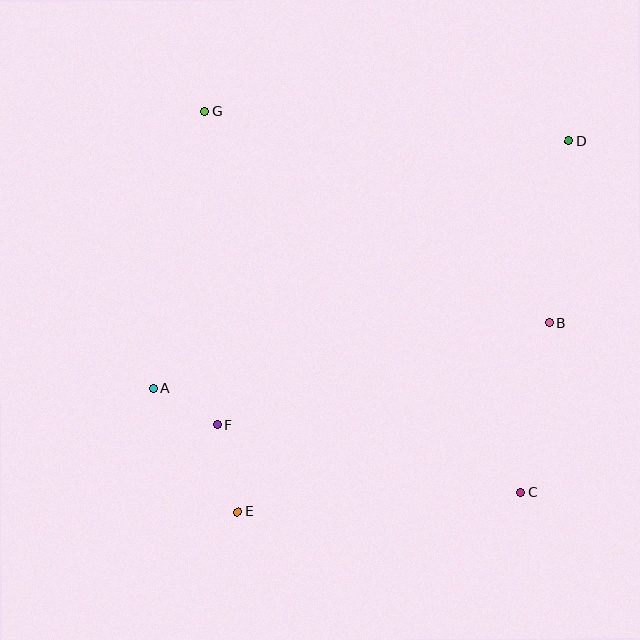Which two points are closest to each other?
Points A and F are closest to each other.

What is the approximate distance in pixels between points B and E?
The distance between B and E is approximately 364 pixels.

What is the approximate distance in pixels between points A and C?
The distance between A and C is approximately 382 pixels.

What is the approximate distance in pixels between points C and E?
The distance between C and E is approximately 284 pixels.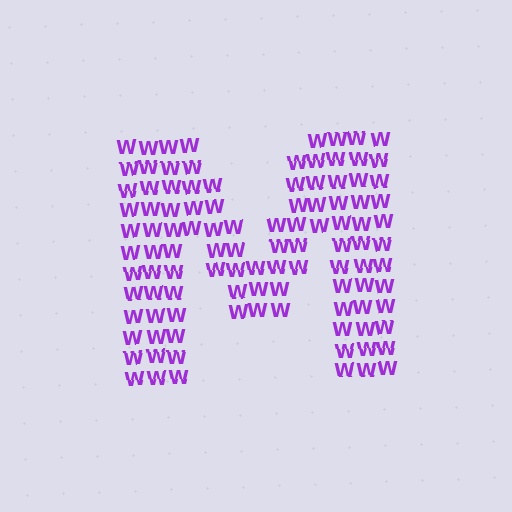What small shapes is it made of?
It is made of small letter W's.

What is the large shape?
The large shape is the letter M.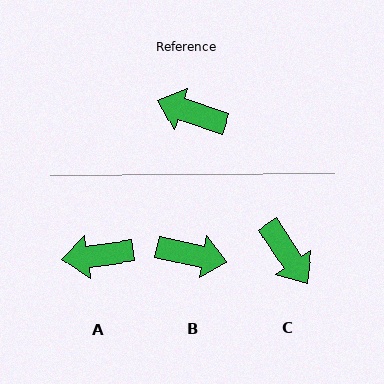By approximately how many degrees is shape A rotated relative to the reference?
Approximately 26 degrees counter-clockwise.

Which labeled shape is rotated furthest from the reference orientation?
B, about 173 degrees away.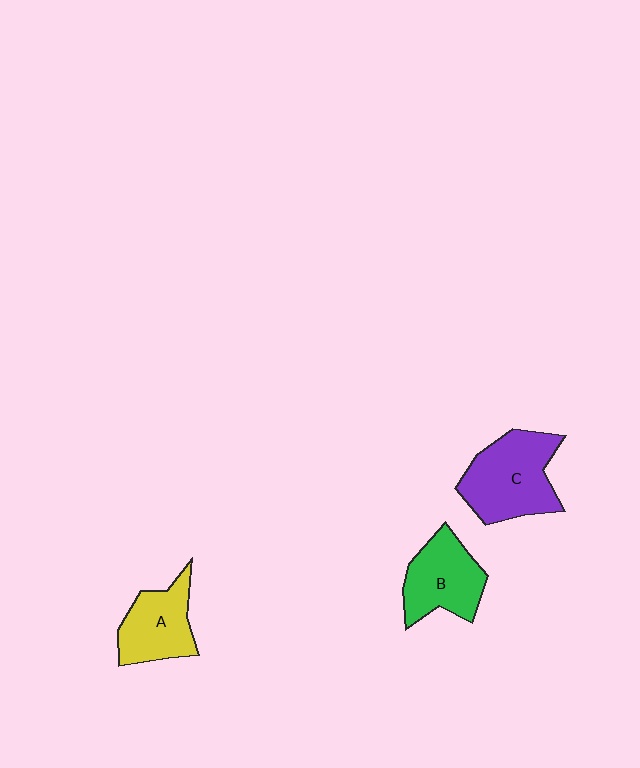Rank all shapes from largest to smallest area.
From largest to smallest: C (purple), B (green), A (yellow).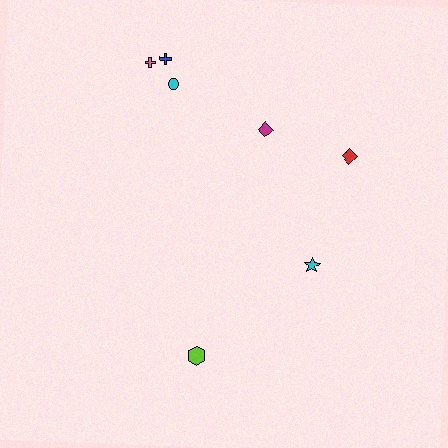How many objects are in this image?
There are 7 objects.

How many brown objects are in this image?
There are no brown objects.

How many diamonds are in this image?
There are 2 diamonds.